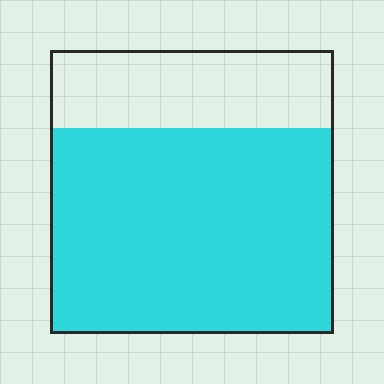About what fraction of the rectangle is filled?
About three quarters (3/4).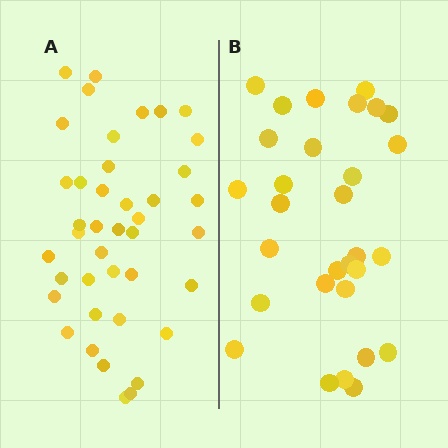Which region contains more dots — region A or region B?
Region A (the left region) has more dots.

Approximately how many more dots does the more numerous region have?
Region A has roughly 12 or so more dots than region B.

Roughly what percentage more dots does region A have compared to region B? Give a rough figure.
About 35% more.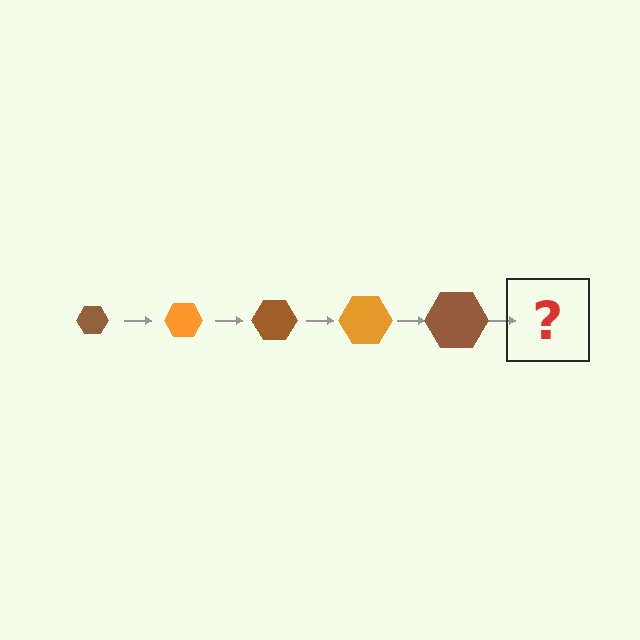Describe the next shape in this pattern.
It should be an orange hexagon, larger than the previous one.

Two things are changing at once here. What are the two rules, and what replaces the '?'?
The two rules are that the hexagon grows larger each step and the color cycles through brown and orange. The '?' should be an orange hexagon, larger than the previous one.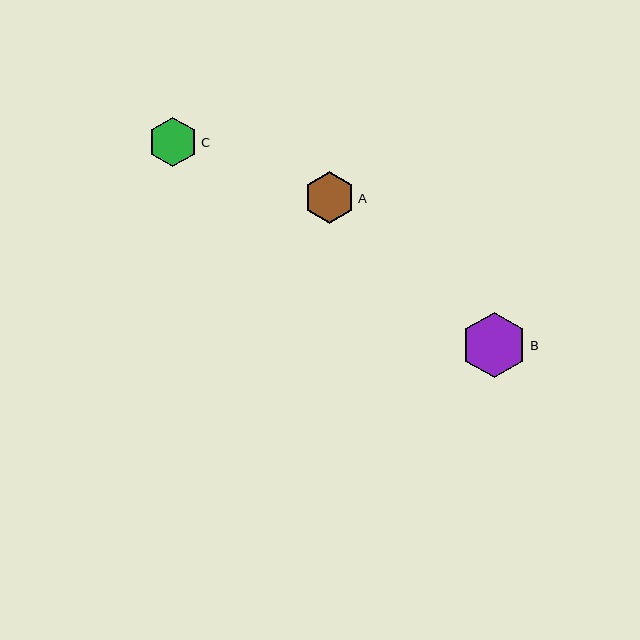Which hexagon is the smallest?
Hexagon C is the smallest with a size of approximately 50 pixels.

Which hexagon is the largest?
Hexagon B is the largest with a size of approximately 66 pixels.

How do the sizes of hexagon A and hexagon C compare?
Hexagon A and hexagon C are approximately the same size.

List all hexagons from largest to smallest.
From largest to smallest: B, A, C.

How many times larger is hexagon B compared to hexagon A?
Hexagon B is approximately 1.3 times the size of hexagon A.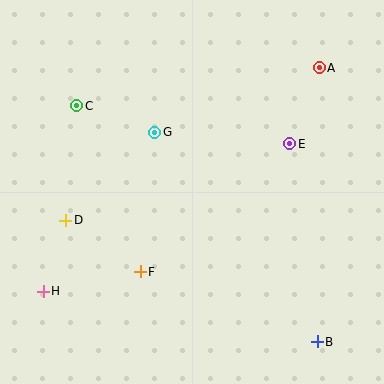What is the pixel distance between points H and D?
The distance between H and D is 74 pixels.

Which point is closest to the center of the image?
Point G at (155, 132) is closest to the center.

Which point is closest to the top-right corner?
Point A is closest to the top-right corner.